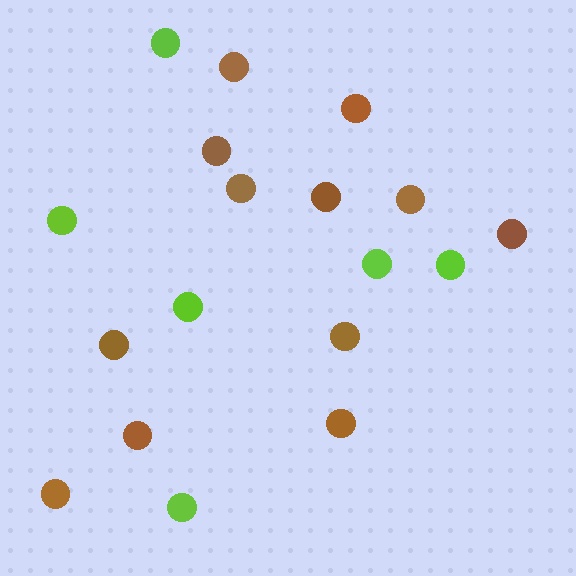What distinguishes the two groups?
There are 2 groups: one group of brown circles (12) and one group of lime circles (6).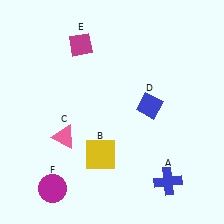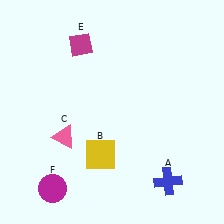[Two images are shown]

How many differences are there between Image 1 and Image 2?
There is 1 difference between the two images.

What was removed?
The blue diamond (D) was removed in Image 2.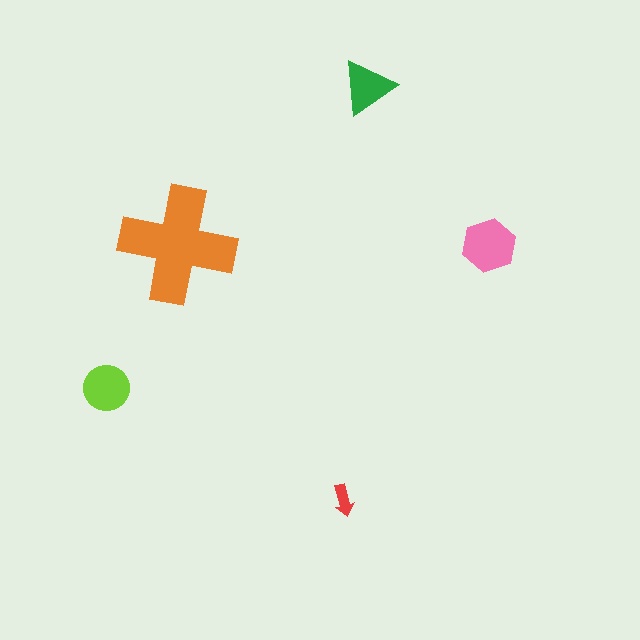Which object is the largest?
The orange cross.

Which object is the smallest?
The red arrow.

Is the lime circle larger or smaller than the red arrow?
Larger.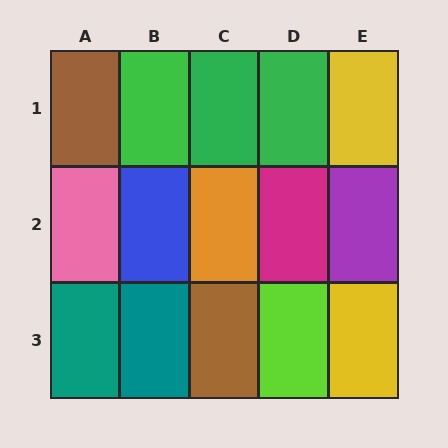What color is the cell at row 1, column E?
Yellow.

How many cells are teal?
2 cells are teal.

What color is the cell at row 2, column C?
Orange.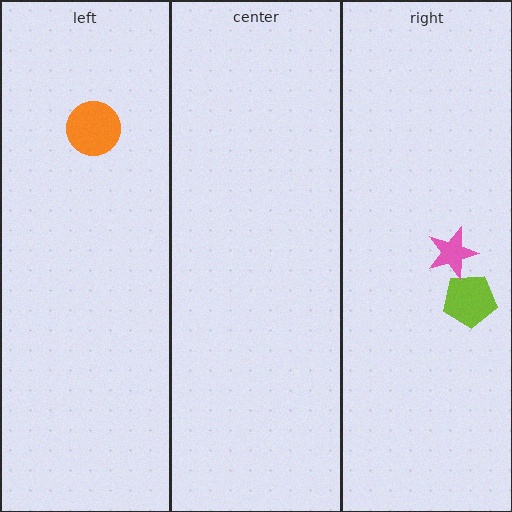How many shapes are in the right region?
2.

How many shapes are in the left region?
1.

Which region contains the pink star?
The right region.